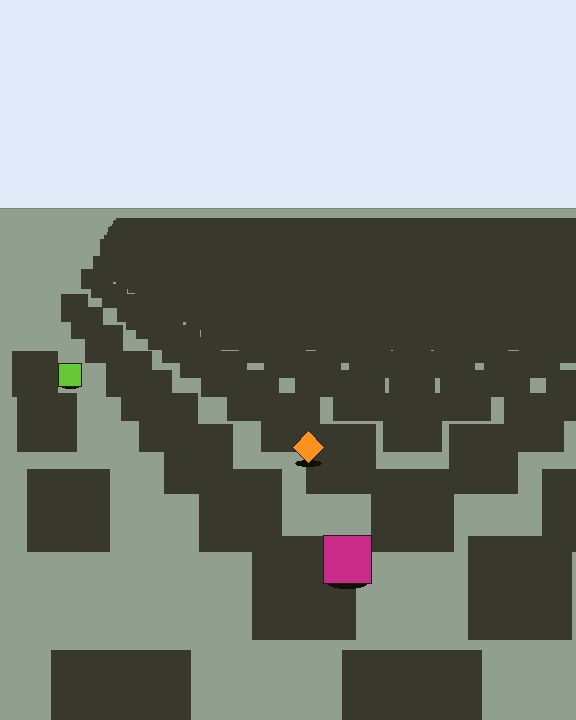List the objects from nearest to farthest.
From nearest to farthest: the magenta square, the orange diamond, the lime square.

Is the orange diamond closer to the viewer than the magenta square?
No. The magenta square is closer — you can tell from the texture gradient: the ground texture is coarser near it.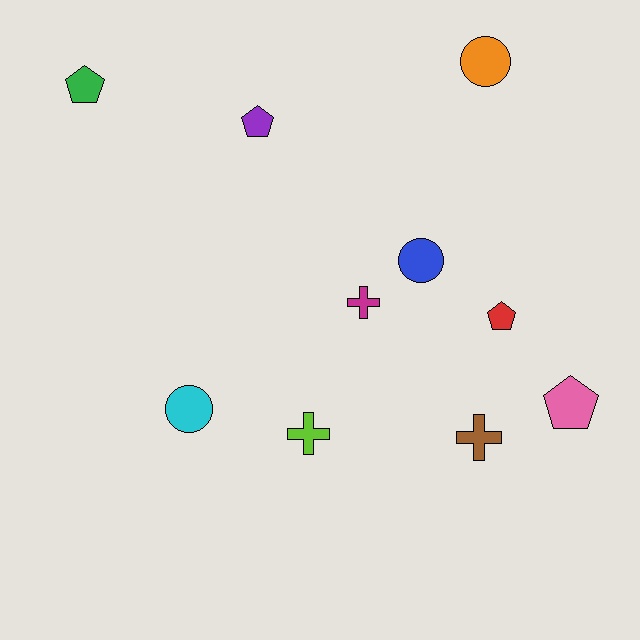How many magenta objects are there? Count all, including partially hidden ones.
There is 1 magenta object.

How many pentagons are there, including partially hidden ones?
There are 4 pentagons.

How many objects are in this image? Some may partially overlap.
There are 10 objects.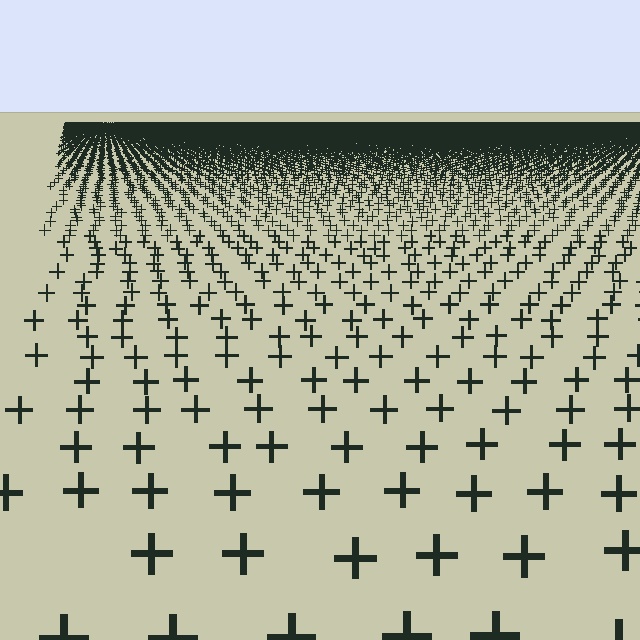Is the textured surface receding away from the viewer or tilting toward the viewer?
The surface is receding away from the viewer. Texture elements get smaller and denser toward the top.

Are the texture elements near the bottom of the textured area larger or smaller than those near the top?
Larger. Near the bottom, elements are closer to the viewer and appear at a bigger on-screen size.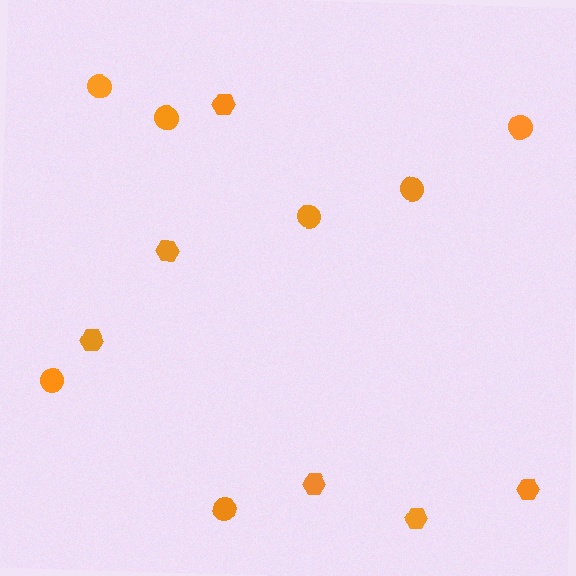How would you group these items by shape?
There are 2 groups: one group of hexagons (6) and one group of circles (7).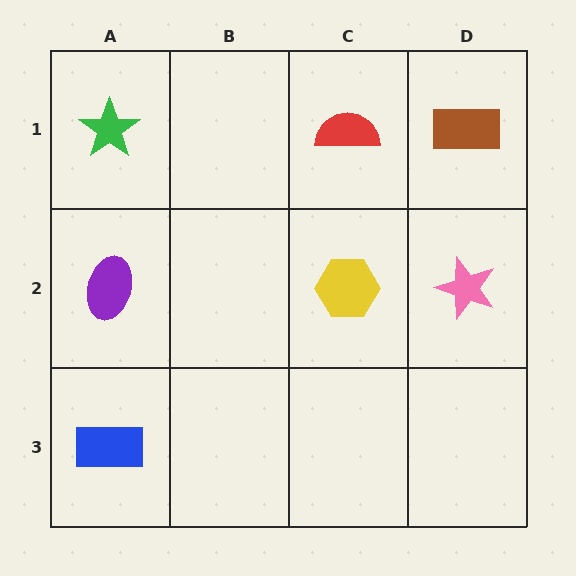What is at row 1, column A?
A green star.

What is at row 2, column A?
A purple ellipse.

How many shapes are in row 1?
3 shapes.